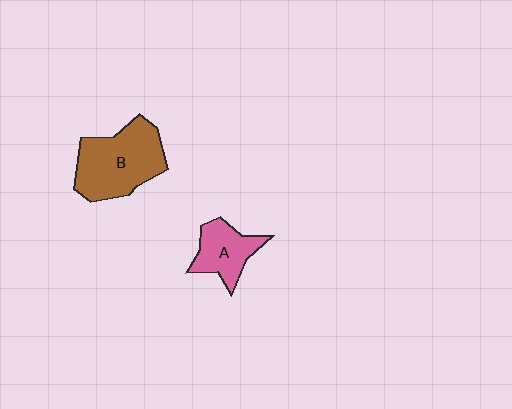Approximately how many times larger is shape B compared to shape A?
Approximately 1.8 times.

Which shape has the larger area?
Shape B (brown).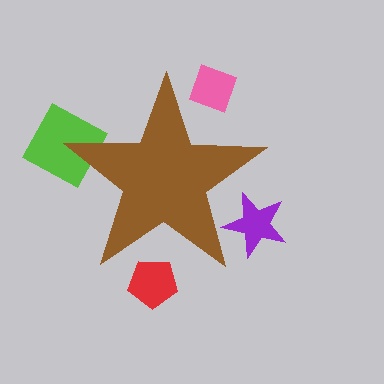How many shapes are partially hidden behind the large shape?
4 shapes are partially hidden.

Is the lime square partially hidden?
Yes, the lime square is partially hidden behind the brown star.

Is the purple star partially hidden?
Yes, the purple star is partially hidden behind the brown star.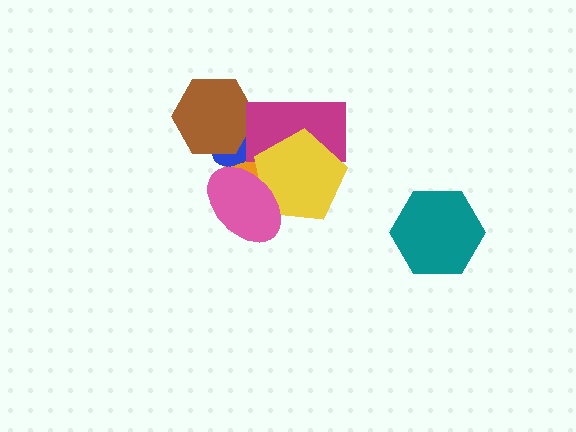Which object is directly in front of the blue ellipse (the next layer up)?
The brown hexagon is directly in front of the blue ellipse.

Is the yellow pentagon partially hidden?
Yes, it is partially covered by another shape.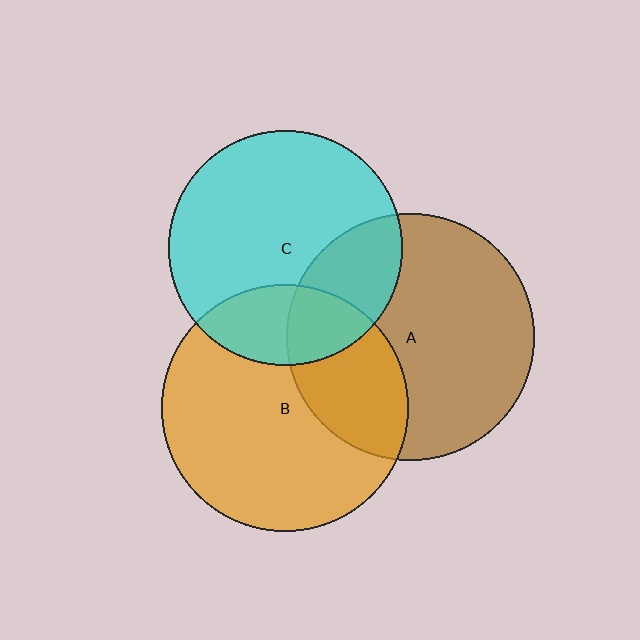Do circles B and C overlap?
Yes.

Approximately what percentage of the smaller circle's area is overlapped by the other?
Approximately 25%.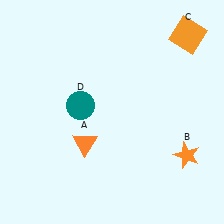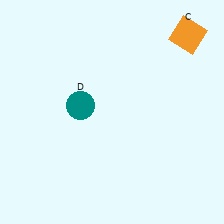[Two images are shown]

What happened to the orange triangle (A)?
The orange triangle (A) was removed in Image 2. It was in the bottom-left area of Image 1.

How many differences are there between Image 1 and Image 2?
There are 2 differences between the two images.